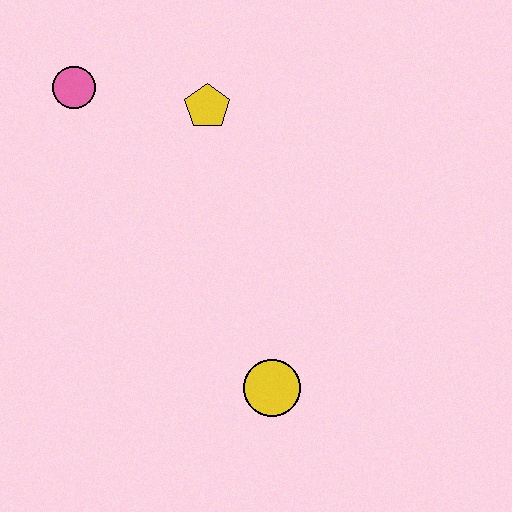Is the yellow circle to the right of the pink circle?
Yes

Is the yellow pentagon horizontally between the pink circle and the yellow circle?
Yes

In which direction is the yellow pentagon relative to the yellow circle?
The yellow pentagon is above the yellow circle.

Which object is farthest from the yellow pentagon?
The yellow circle is farthest from the yellow pentagon.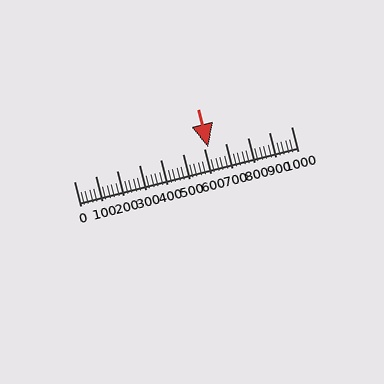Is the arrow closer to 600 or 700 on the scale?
The arrow is closer to 600.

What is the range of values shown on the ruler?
The ruler shows values from 0 to 1000.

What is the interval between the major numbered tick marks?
The major tick marks are spaced 100 units apart.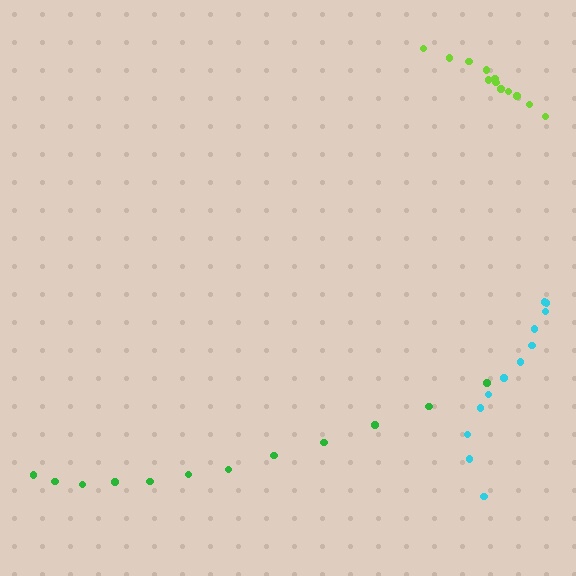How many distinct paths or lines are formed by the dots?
There are 3 distinct paths.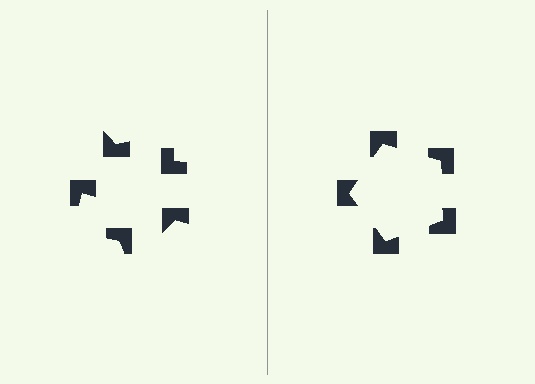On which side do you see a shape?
An illusory pentagon appears on the right side. On the left side the wedge cuts are rotated, so no coherent shape forms.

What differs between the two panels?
The notched squares are positioned identically on both sides; only the wedge orientations differ. On the right they align to a pentagon; on the left they are misaligned.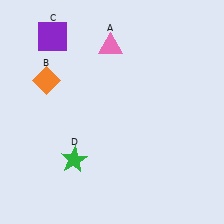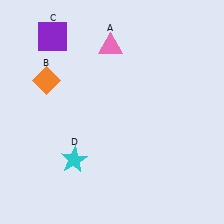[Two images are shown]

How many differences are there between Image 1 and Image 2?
There is 1 difference between the two images.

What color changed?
The star (D) changed from green in Image 1 to cyan in Image 2.